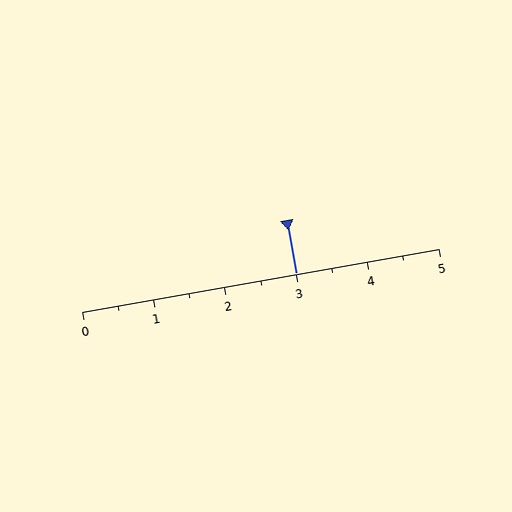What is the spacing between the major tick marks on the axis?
The major ticks are spaced 1 apart.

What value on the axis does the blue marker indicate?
The marker indicates approximately 3.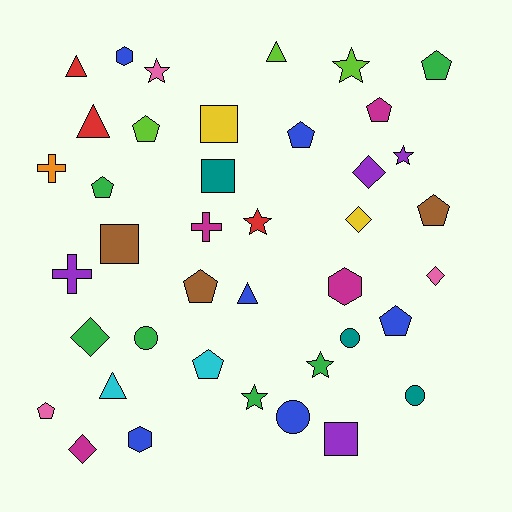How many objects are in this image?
There are 40 objects.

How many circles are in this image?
There are 4 circles.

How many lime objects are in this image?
There are 3 lime objects.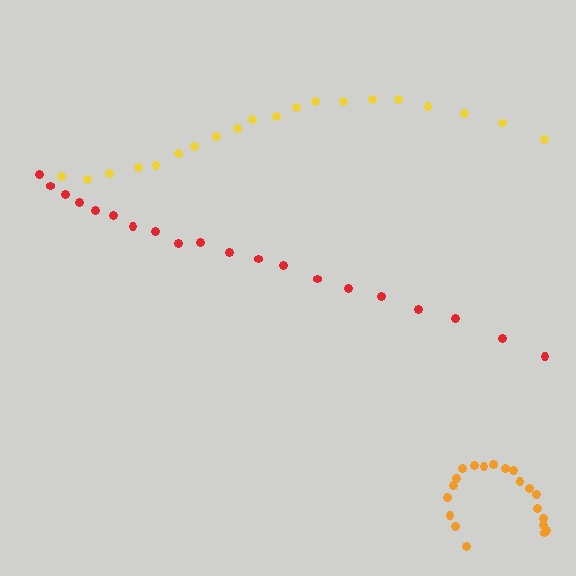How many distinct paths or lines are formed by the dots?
There are 3 distinct paths.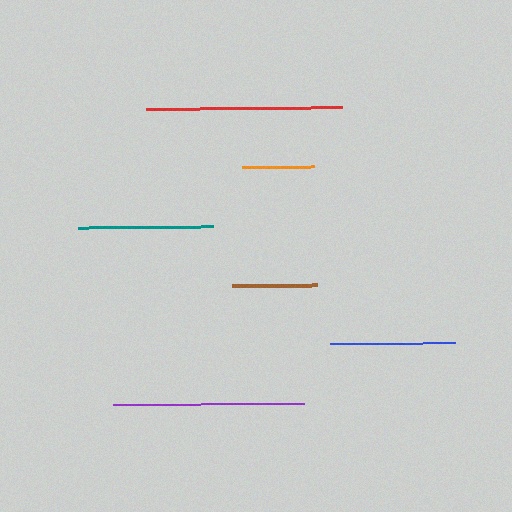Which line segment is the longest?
The red line is the longest at approximately 196 pixels.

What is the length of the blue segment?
The blue segment is approximately 125 pixels long.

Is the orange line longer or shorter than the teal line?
The teal line is longer than the orange line.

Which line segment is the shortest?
The orange line is the shortest at approximately 71 pixels.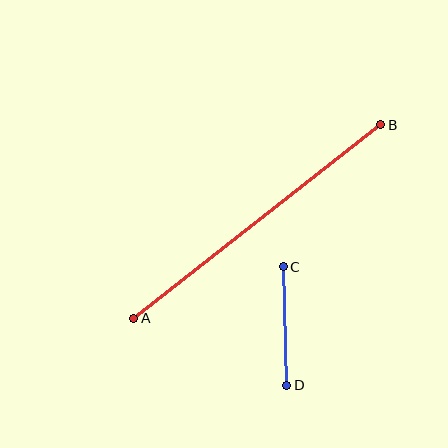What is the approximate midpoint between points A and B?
The midpoint is at approximately (257, 222) pixels.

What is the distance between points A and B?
The distance is approximately 314 pixels.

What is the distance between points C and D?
The distance is approximately 118 pixels.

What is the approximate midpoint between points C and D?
The midpoint is at approximately (285, 326) pixels.